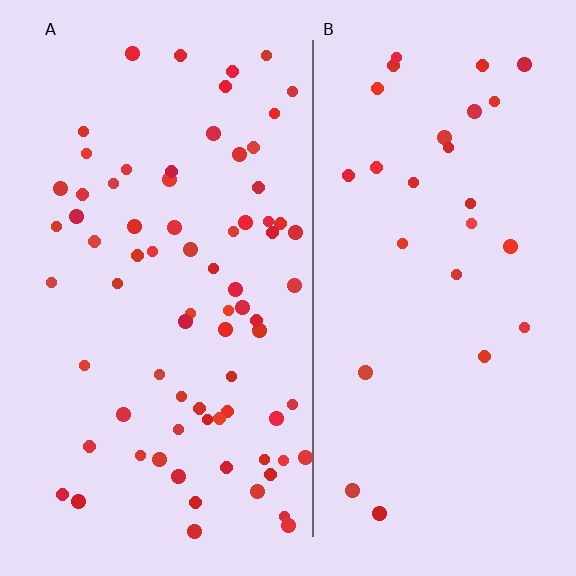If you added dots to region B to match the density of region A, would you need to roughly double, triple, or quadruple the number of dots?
Approximately triple.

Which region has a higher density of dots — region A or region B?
A (the left).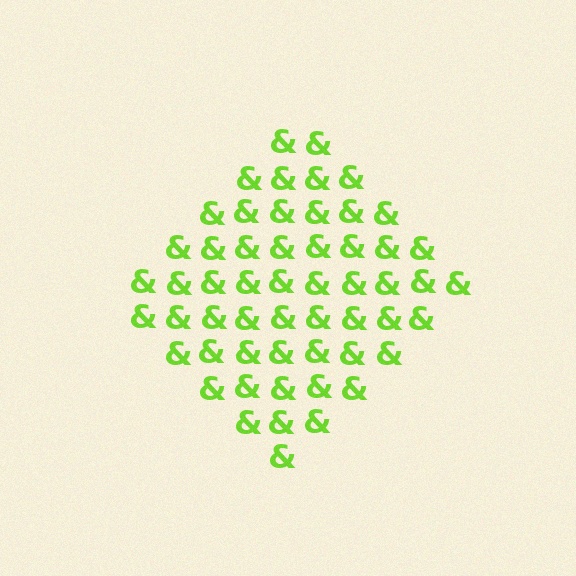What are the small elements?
The small elements are ampersands.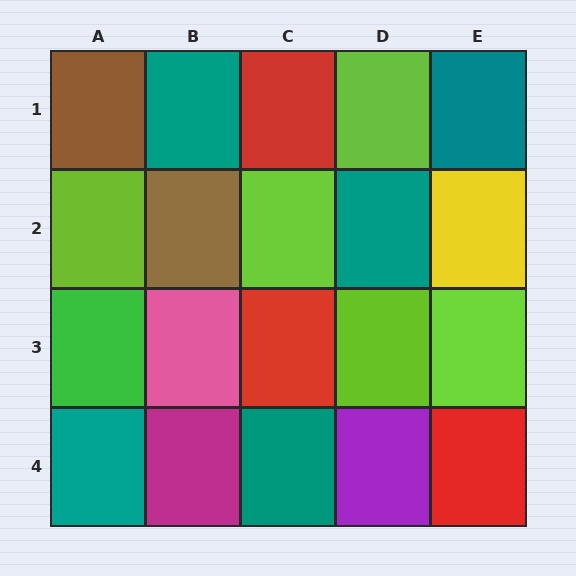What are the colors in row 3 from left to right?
Green, pink, red, lime, lime.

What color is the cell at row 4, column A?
Teal.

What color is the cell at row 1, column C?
Red.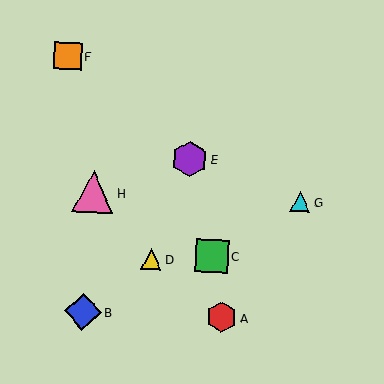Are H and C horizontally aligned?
No, H is at y≈192 and C is at y≈256.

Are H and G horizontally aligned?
Yes, both are at y≈192.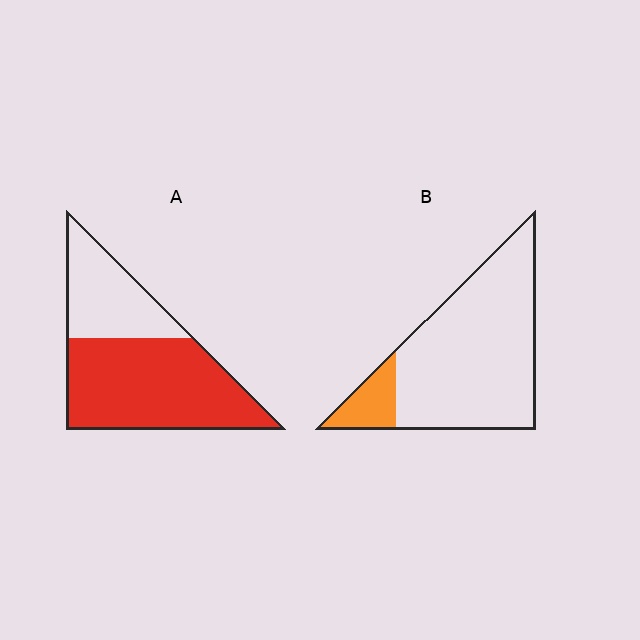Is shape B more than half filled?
No.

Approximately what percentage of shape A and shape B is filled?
A is approximately 65% and B is approximately 15%.